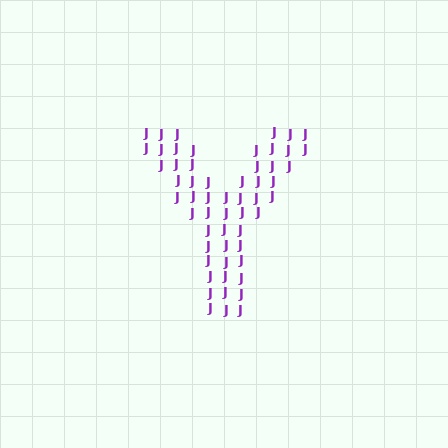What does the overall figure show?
The overall figure shows the letter Y.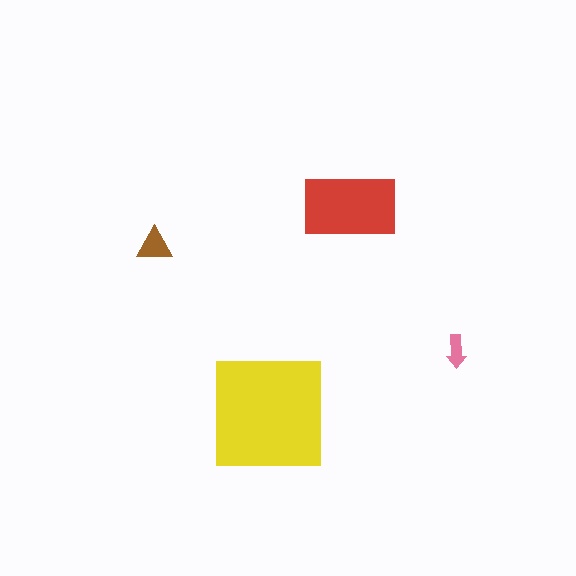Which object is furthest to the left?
The brown triangle is leftmost.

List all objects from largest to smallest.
The yellow square, the red rectangle, the brown triangle, the pink arrow.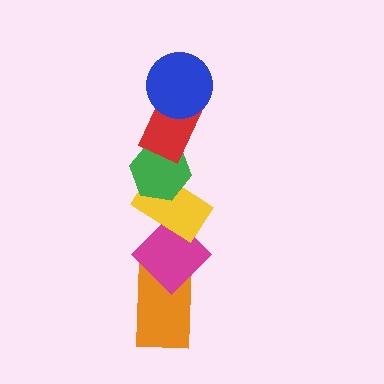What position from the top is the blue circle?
The blue circle is 1st from the top.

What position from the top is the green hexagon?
The green hexagon is 3rd from the top.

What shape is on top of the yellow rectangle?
The green hexagon is on top of the yellow rectangle.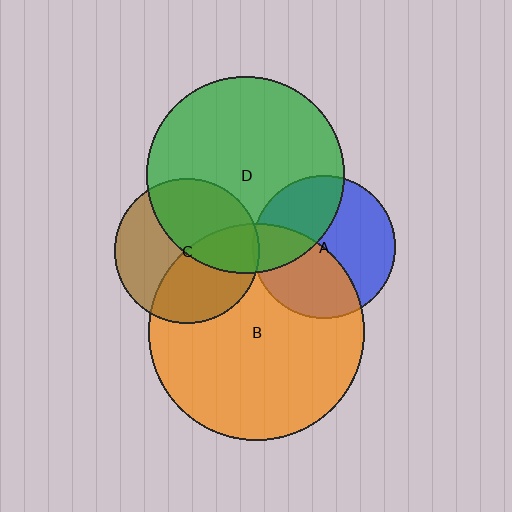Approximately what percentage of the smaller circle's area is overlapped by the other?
Approximately 15%.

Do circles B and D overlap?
Yes.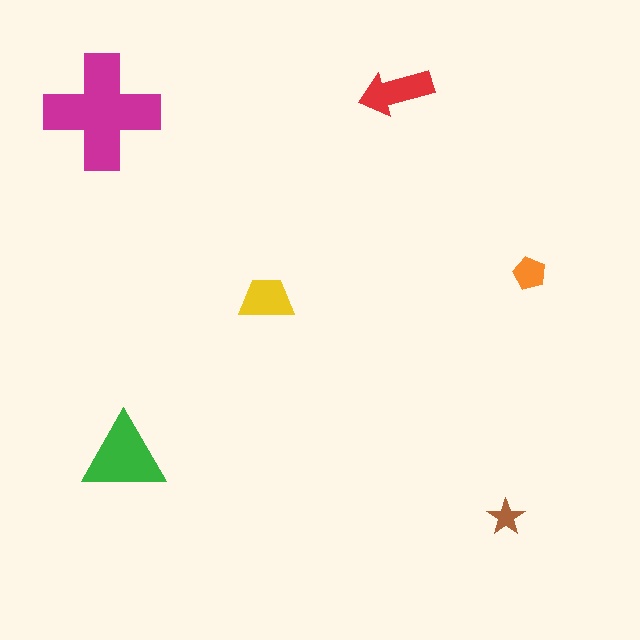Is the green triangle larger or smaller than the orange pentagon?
Larger.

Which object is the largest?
The magenta cross.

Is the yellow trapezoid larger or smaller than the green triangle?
Smaller.